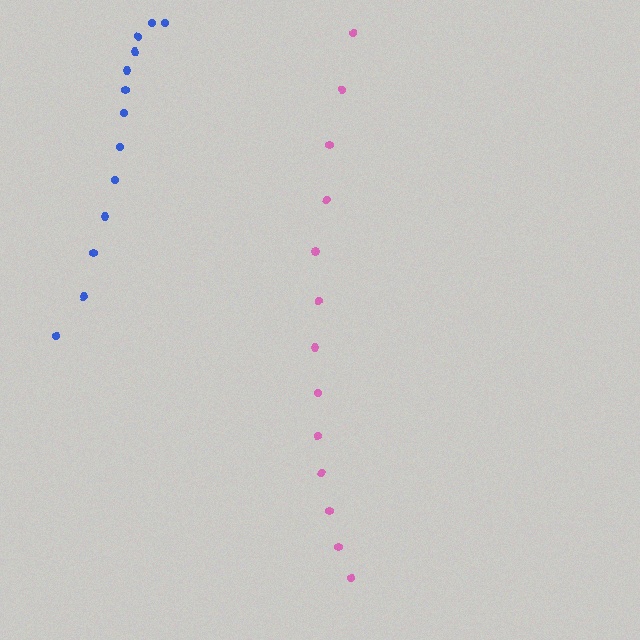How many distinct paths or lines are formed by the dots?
There are 2 distinct paths.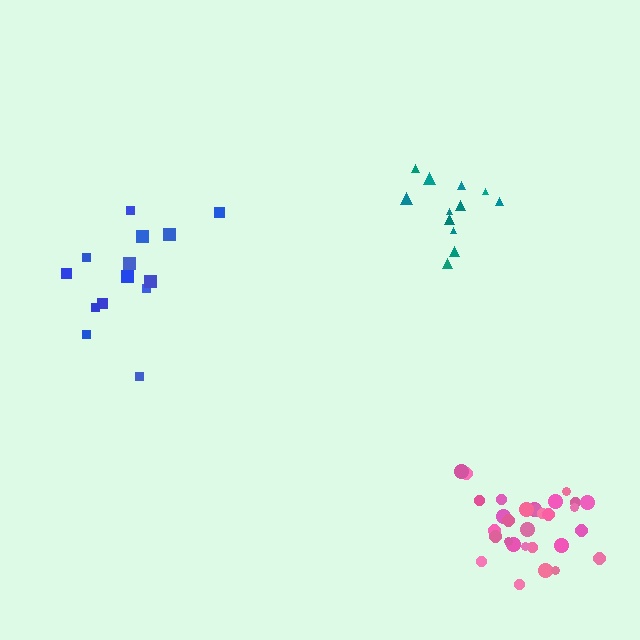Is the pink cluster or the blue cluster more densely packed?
Pink.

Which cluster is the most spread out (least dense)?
Blue.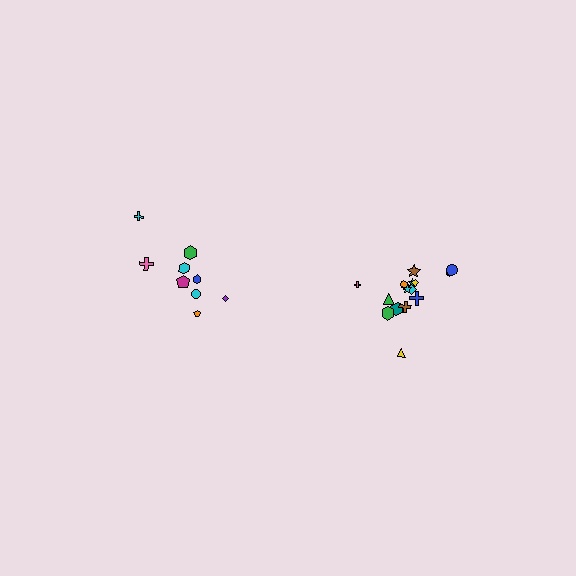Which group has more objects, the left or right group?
The right group.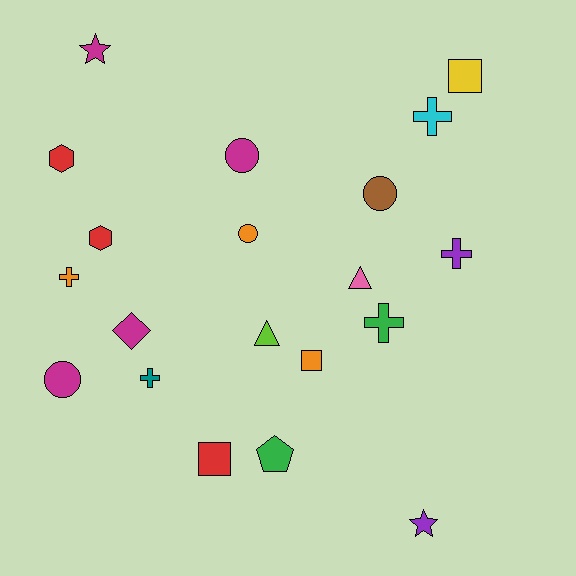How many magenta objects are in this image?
There are 4 magenta objects.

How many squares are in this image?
There are 3 squares.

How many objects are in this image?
There are 20 objects.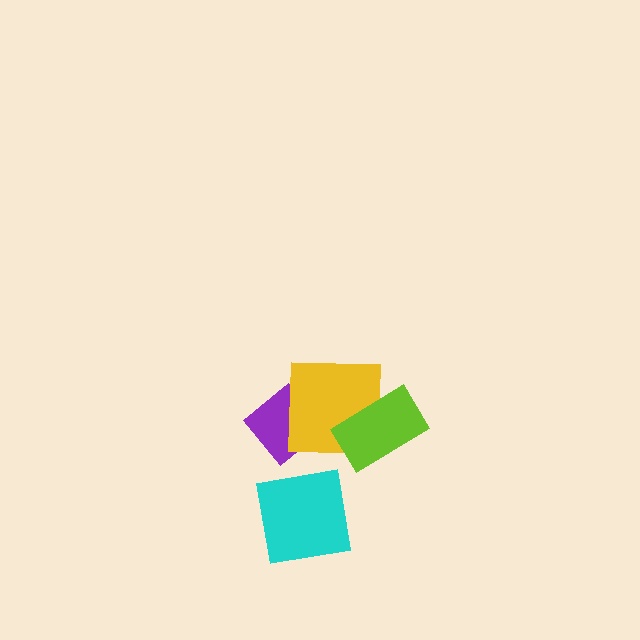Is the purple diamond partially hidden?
Yes, it is partially covered by another shape.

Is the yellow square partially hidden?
Yes, it is partially covered by another shape.